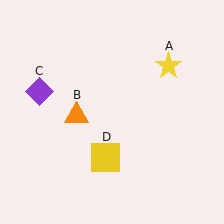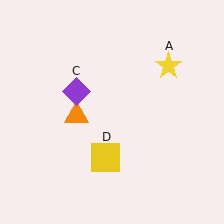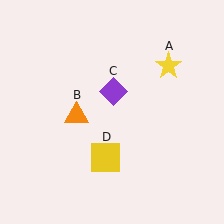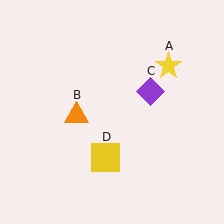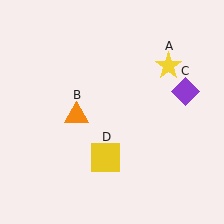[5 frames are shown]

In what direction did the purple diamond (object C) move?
The purple diamond (object C) moved right.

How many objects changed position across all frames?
1 object changed position: purple diamond (object C).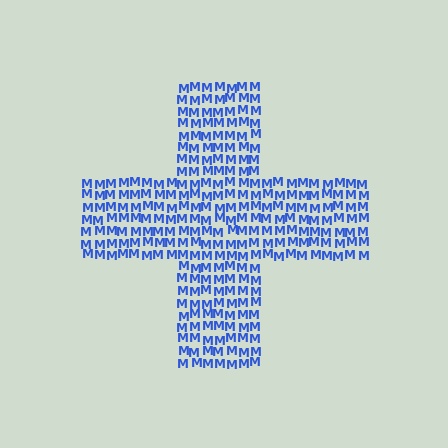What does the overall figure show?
The overall figure shows a cross.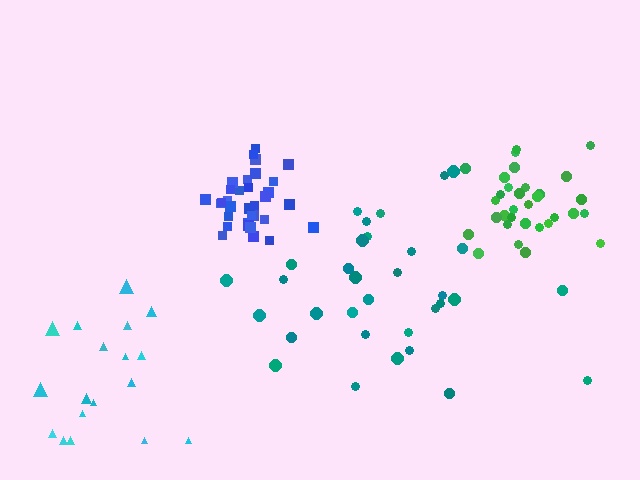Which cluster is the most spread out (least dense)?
Cyan.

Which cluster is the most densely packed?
Blue.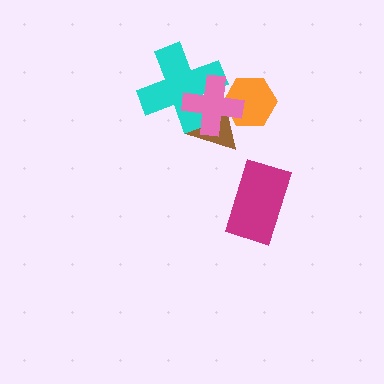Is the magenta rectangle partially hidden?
No, no other shape covers it.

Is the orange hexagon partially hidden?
Yes, it is partially covered by another shape.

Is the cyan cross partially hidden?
Yes, it is partially covered by another shape.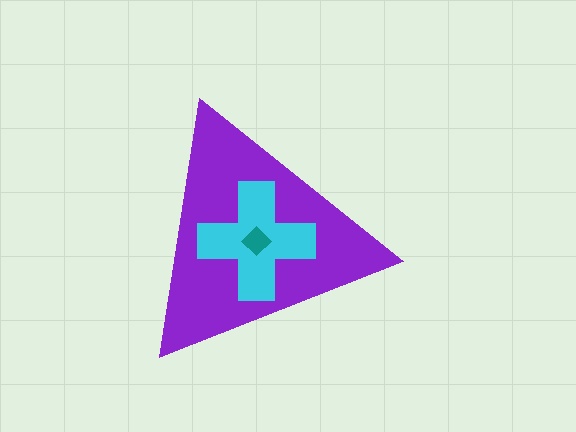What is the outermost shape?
The purple triangle.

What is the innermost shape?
The teal diamond.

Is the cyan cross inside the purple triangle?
Yes.